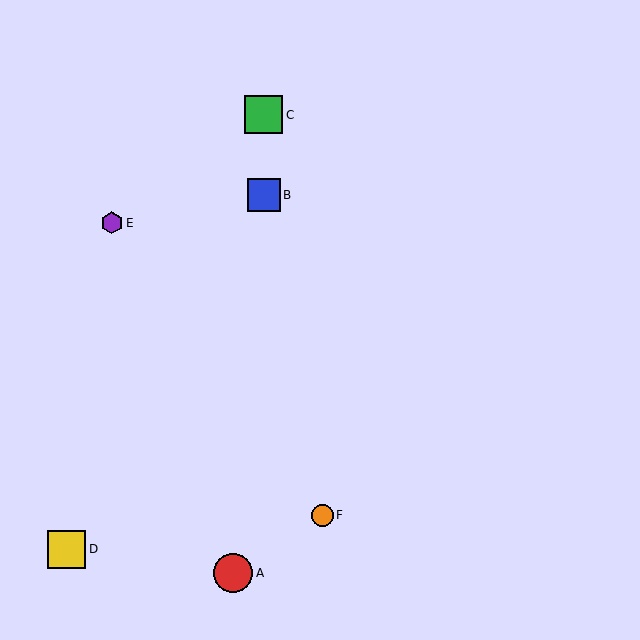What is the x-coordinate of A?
Object A is at x≈233.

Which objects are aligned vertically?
Objects B, C are aligned vertically.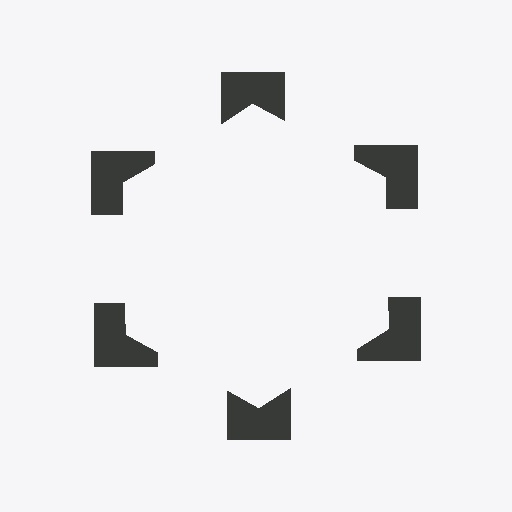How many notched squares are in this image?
There are 6 — one at each vertex of the illusory hexagon.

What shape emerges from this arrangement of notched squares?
An illusory hexagon — its edges are inferred from the aligned wedge cuts in the notched squares, not physically drawn.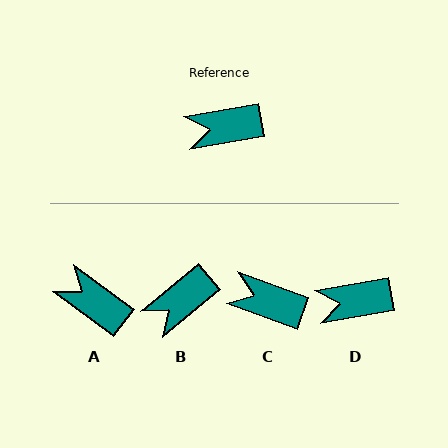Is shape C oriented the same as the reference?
No, it is off by about 29 degrees.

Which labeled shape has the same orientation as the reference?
D.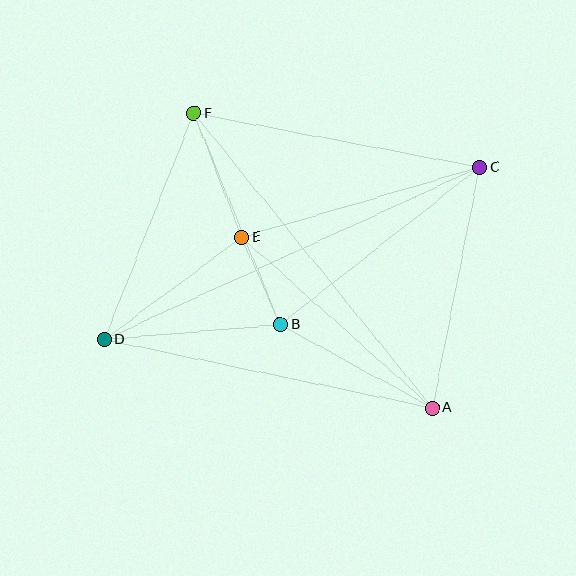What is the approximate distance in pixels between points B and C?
The distance between B and C is approximately 254 pixels.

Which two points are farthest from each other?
Points C and D are farthest from each other.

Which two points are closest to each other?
Points B and E are closest to each other.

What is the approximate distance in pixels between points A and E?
The distance between A and E is approximately 256 pixels.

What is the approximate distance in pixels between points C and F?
The distance between C and F is approximately 291 pixels.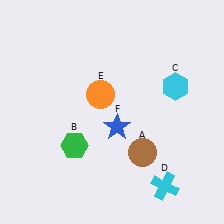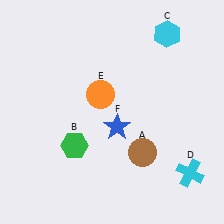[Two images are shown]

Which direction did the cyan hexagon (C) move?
The cyan hexagon (C) moved up.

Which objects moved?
The objects that moved are: the cyan hexagon (C), the cyan cross (D).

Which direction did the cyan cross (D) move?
The cyan cross (D) moved right.